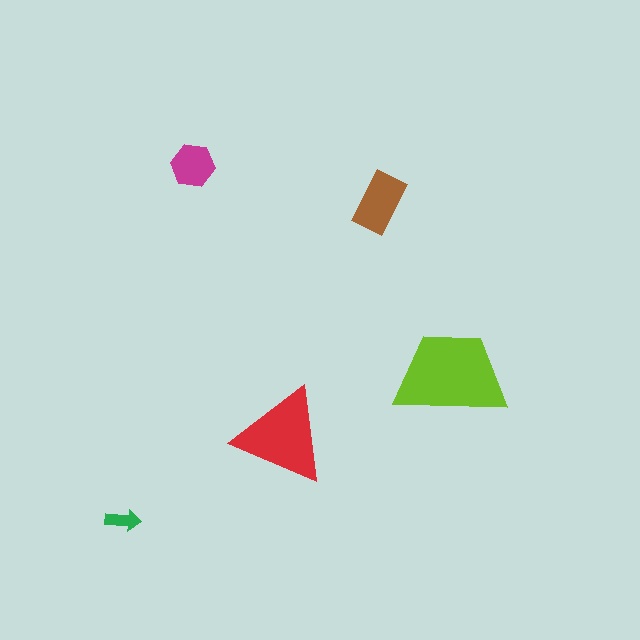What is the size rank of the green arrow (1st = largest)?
5th.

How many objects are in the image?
There are 5 objects in the image.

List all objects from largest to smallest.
The lime trapezoid, the red triangle, the brown rectangle, the magenta hexagon, the green arrow.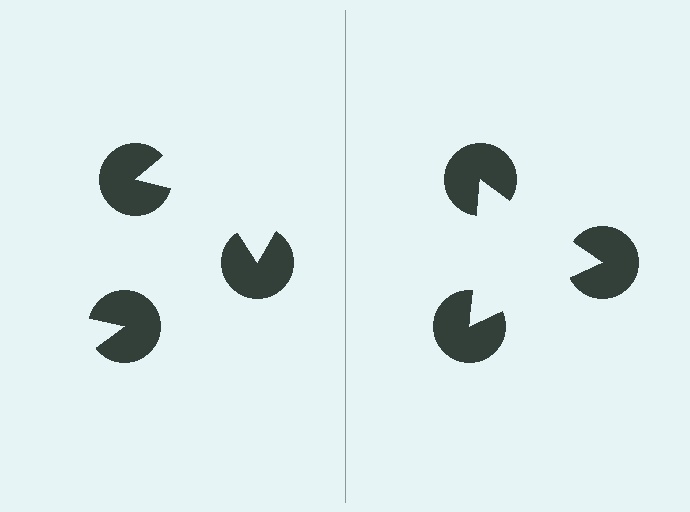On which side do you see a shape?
An illusory triangle appears on the right side. On the left side the wedge cuts are rotated, so no coherent shape forms.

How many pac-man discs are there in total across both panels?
6 — 3 on each side.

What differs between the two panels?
The pac-man discs are positioned identically on both sides; only the wedge orientations differ. On the right they align to a triangle; on the left they are misaligned.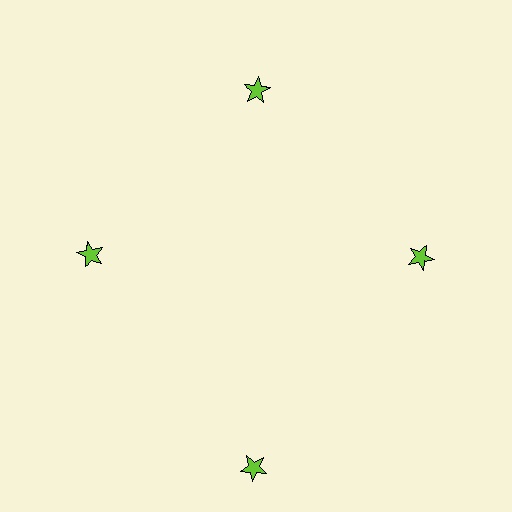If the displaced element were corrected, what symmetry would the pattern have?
It would have 4-fold rotational symmetry — the pattern would map onto itself every 90 degrees.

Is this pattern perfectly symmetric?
No. The 4 lime stars are arranged in a ring, but one element near the 6 o'clock position is pushed outward from the center, breaking the 4-fold rotational symmetry.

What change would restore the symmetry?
The symmetry would be restored by moving it inward, back onto the ring so that all 4 stars sit at equal angles and equal distance from the center.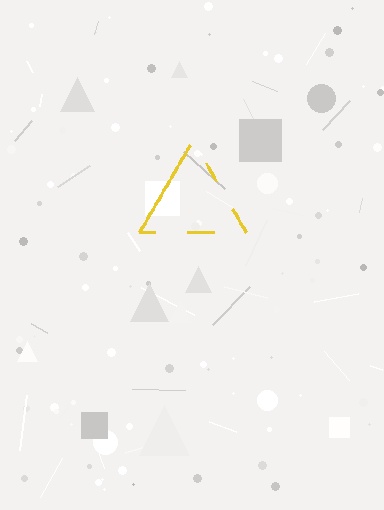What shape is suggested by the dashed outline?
The dashed outline suggests a triangle.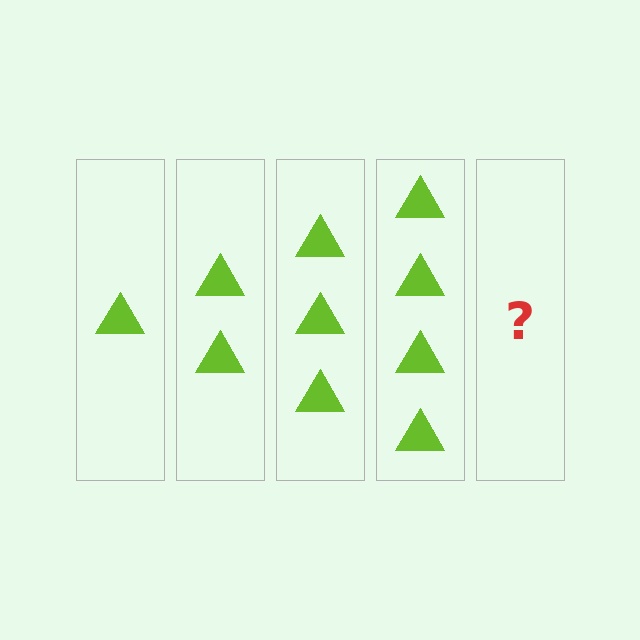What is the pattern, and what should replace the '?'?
The pattern is that each step adds one more triangle. The '?' should be 5 triangles.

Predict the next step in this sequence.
The next step is 5 triangles.